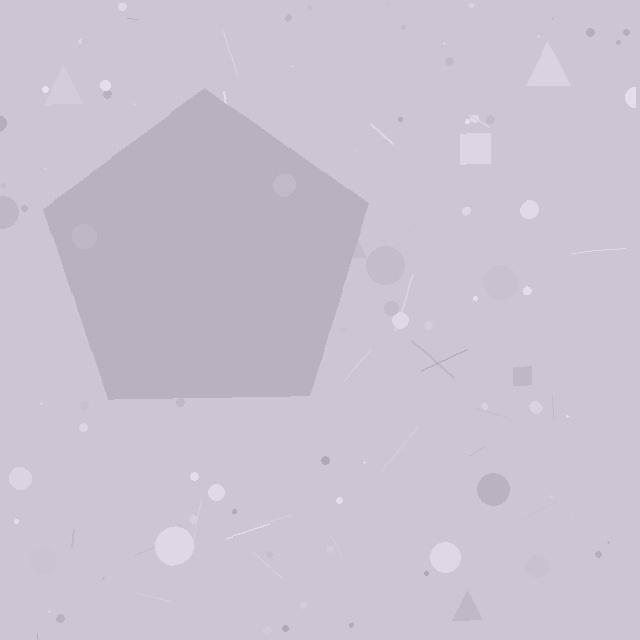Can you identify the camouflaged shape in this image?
The camouflaged shape is a pentagon.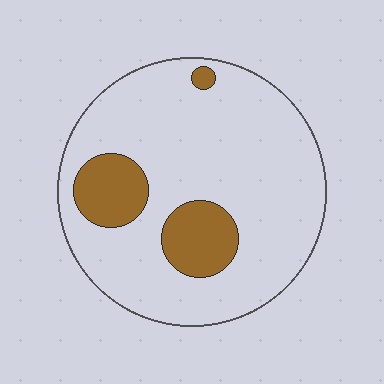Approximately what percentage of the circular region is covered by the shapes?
Approximately 15%.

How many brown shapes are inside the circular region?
3.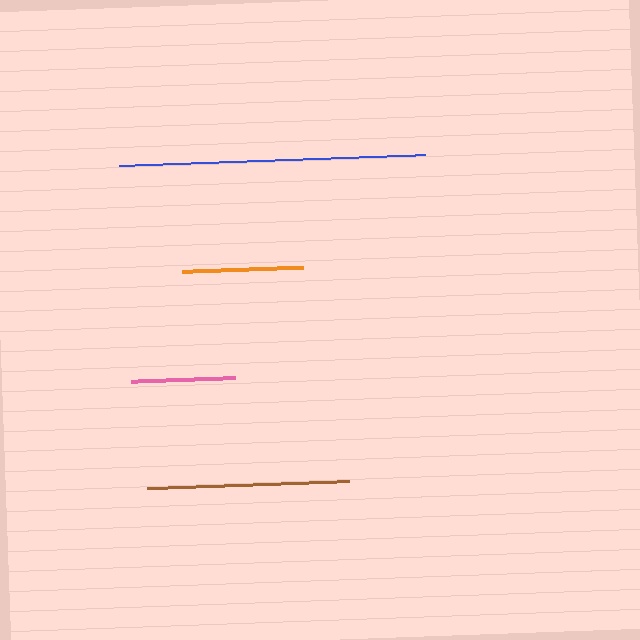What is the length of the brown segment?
The brown segment is approximately 201 pixels long.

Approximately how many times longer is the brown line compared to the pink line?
The brown line is approximately 1.9 times the length of the pink line.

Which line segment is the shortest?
The pink line is the shortest at approximately 104 pixels.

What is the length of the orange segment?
The orange segment is approximately 121 pixels long.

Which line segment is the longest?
The blue line is the longest at approximately 306 pixels.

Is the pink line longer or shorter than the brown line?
The brown line is longer than the pink line.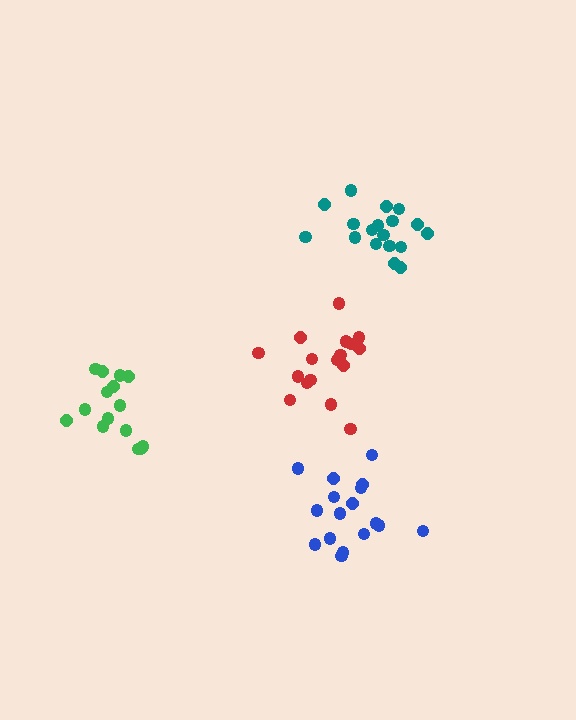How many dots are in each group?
Group 1: 17 dots, Group 2: 18 dots, Group 3: 18 dots, Group 4: 15 dots (68 total).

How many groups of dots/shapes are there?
There are 4 groups.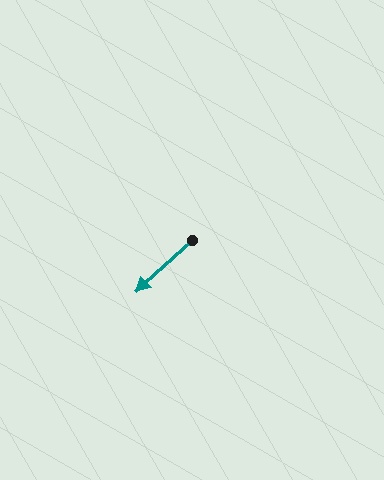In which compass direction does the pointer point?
Southwest.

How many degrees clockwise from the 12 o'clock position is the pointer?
Approximately 228 degrees.